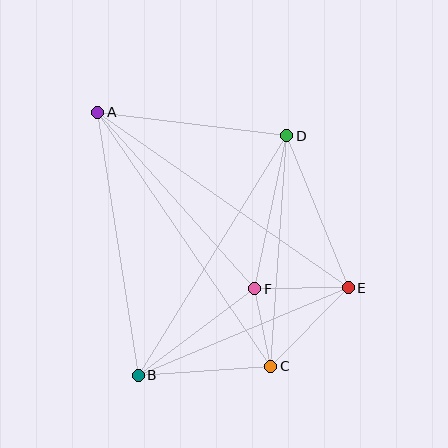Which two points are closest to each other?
Points C and F are closest to each other.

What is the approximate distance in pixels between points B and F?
The distance between B and F is approximately 145 pixels.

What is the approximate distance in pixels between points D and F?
The distance between D and F is approximately 156 pixels.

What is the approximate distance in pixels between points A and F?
The distance between A and F is approximately 236 pixels.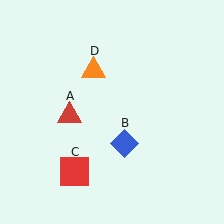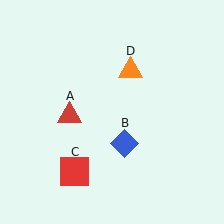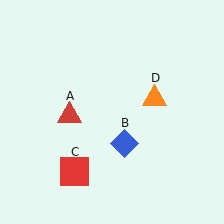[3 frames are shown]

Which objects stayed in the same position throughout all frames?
Red triangle (object A) and blue diamond (object B) and red square (object C) remained stationary.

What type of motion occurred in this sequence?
The orange triangle (object D) rotated clockwise around the center of the scene.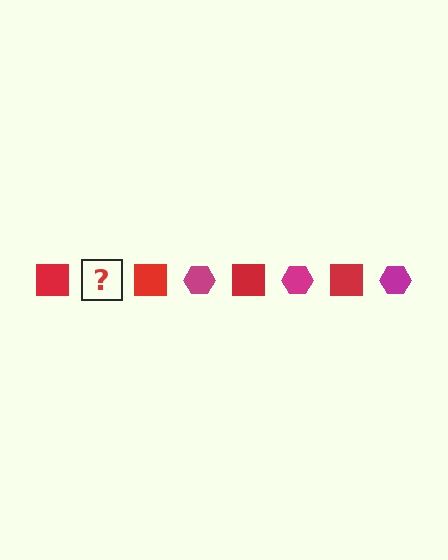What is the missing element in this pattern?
The missing element is a magenta hexagon.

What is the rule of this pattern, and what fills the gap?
The rule is that the pattern alternates between red square and magenta hexagon. The gap should be filled with a magenta hexagon.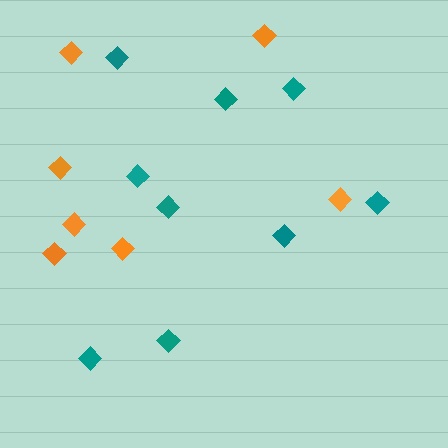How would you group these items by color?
There are 2 groups: one group of teal diamonds (9) and one group of orange diamonds (7).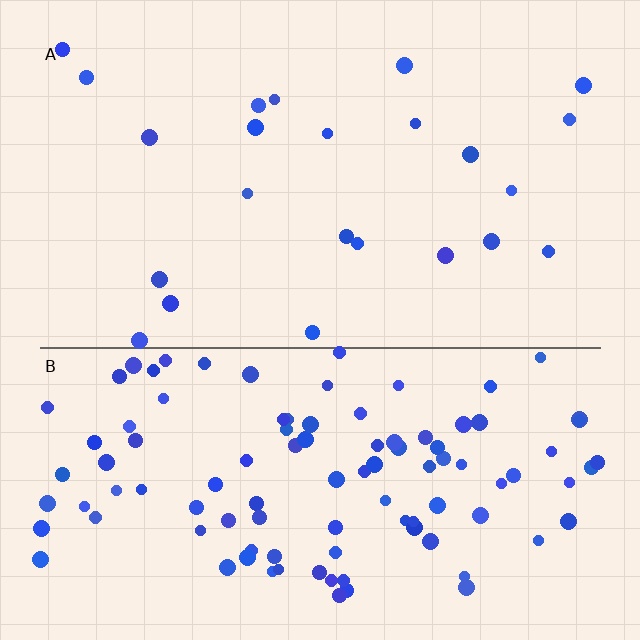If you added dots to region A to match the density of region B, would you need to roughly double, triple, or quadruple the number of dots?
Approximately quadruple.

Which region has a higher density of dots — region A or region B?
B (the bottom).